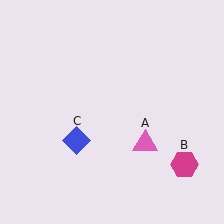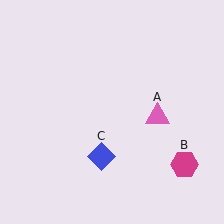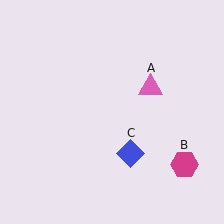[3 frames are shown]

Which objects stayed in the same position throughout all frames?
Magenta hexagon (object B) remained stationary.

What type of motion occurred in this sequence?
The pink triangle (object A), blue diamond (object C) rotated counterclockwise around the center of the scene.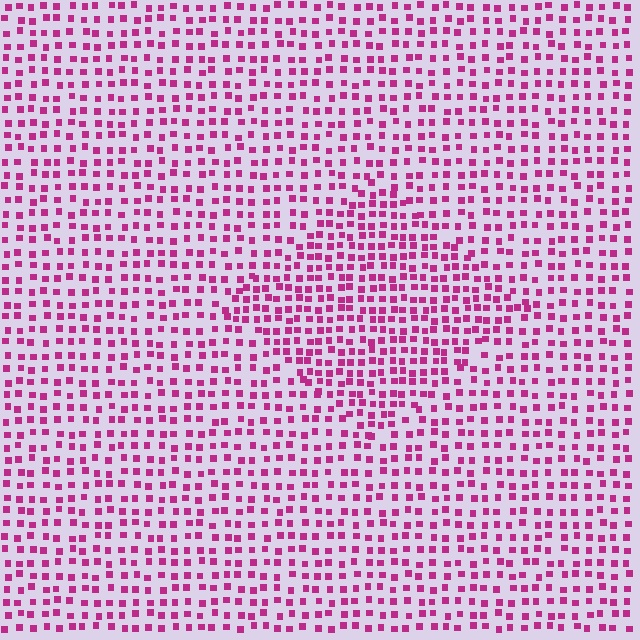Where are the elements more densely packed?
The elements are more densely packed inside the diamond boundary.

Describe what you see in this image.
The image contains small magenta elements arranged at two different densities. A diamond-shaped region is visible where the elements are more densely packed than the surrounding area.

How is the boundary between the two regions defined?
The boundary is defined by a change in element density (approximately 1.5x ratio). All elements are the same color, size, and shape.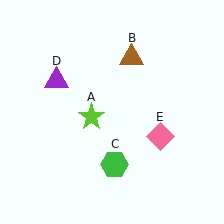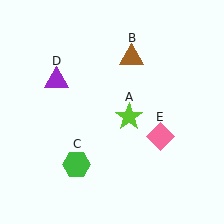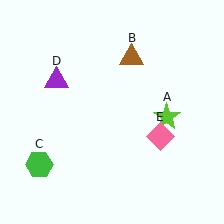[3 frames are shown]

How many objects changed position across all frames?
2 objects changed position: lime star (object A), green hexagon (object C).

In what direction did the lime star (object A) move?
The lime star (object A) moved right.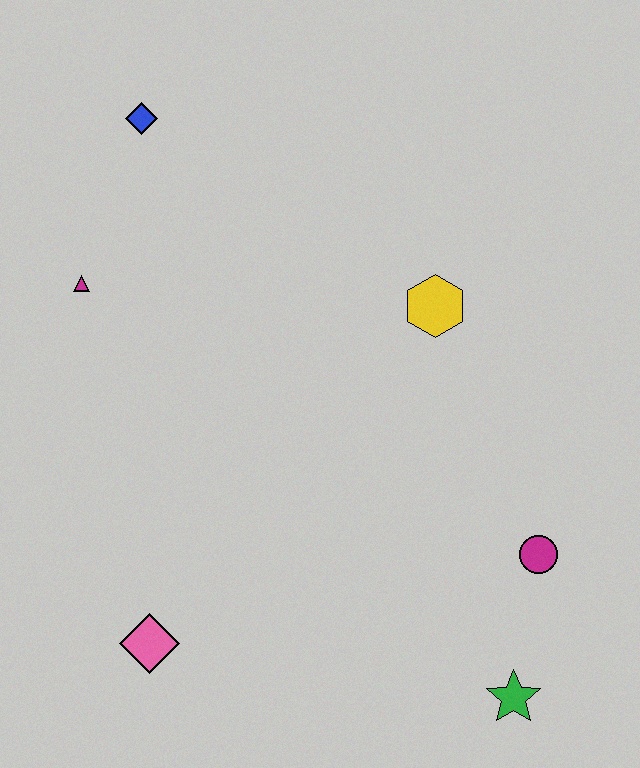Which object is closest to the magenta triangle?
The blue diamond is closest to the magenta triangle.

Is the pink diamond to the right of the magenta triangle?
Yes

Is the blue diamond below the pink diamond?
No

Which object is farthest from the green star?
The blue diamond is farthest from the green star.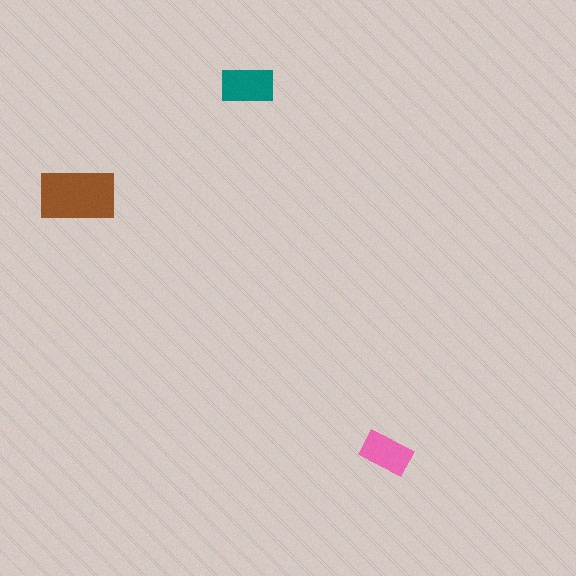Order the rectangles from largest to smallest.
the brown one, the teal one, the pink one.